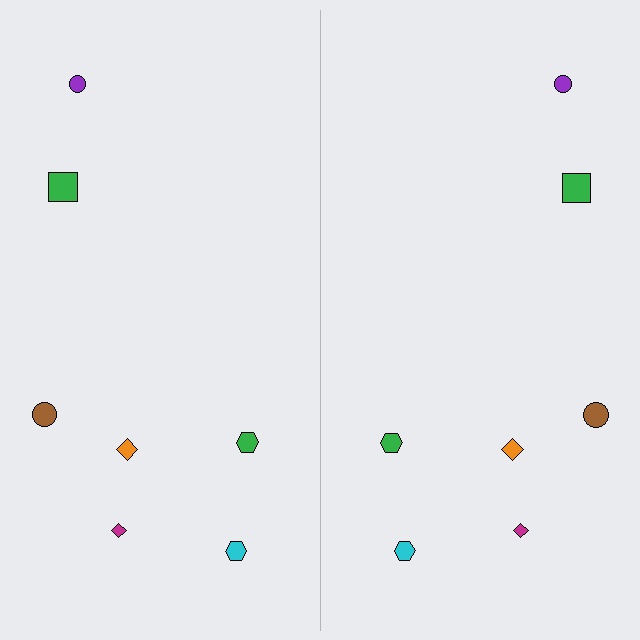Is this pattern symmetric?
Yes, this pattern has bilateral (reflection) symmetry.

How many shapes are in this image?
There are 14 shapes in this image.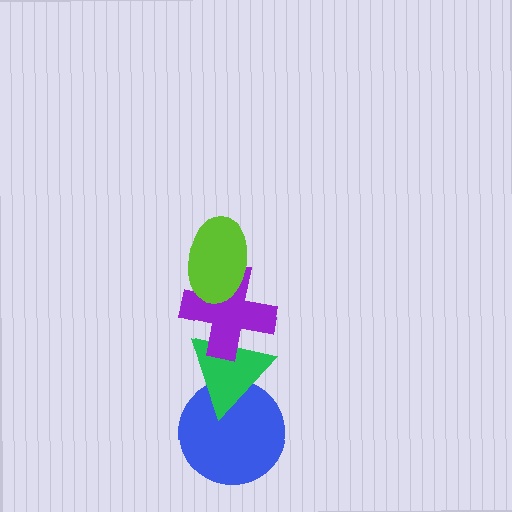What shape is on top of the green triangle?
The purple cross is on top of the green triangle.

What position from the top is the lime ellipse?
The lime ellipse is 1st from the top.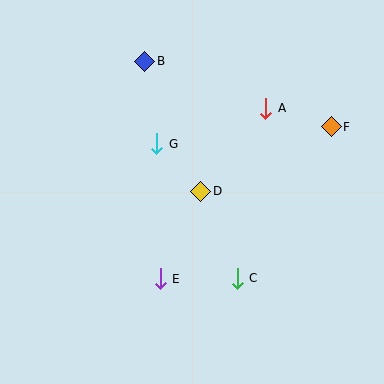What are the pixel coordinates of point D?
Point D is at (201, 191).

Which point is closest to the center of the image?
Point D at (201, 191) is closest to the center.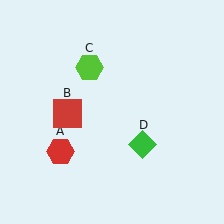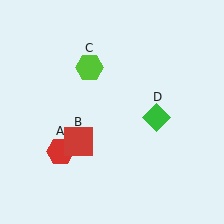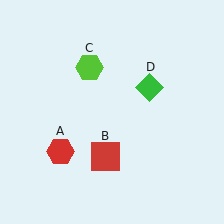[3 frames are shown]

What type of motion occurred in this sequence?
The red square (object B), green diamond (object D) rotated counterclockwise around the center of the scene.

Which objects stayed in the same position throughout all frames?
Red hexagon (object A) and lime hexagon (object C) remained stationary.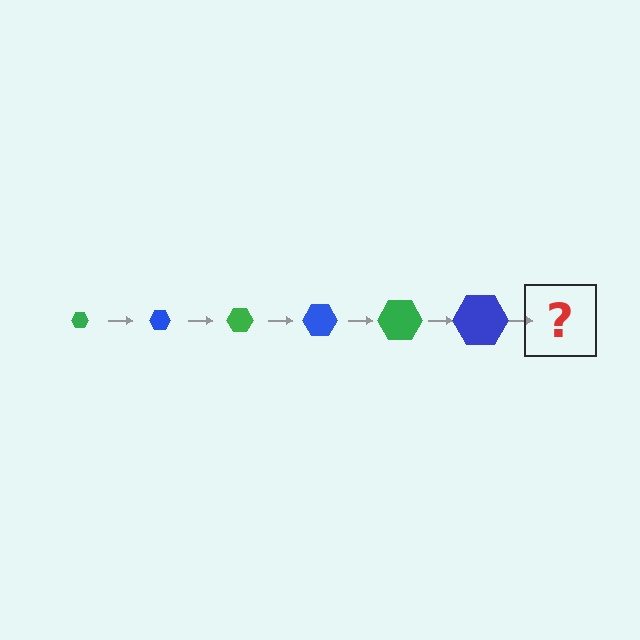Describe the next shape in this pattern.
It should be a green hexagon, larger than the previous one.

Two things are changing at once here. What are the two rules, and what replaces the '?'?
The two rules are that the hexagon grows larger each step and the color cycles through green and blue. The '?' should be a green hexagon, larger than the previous one.